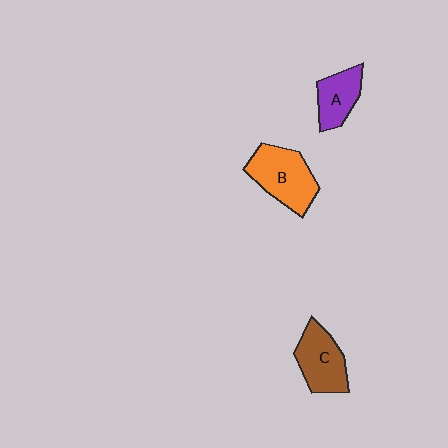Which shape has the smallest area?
Shape A (purple).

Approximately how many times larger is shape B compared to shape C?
Approximately 1.2 times.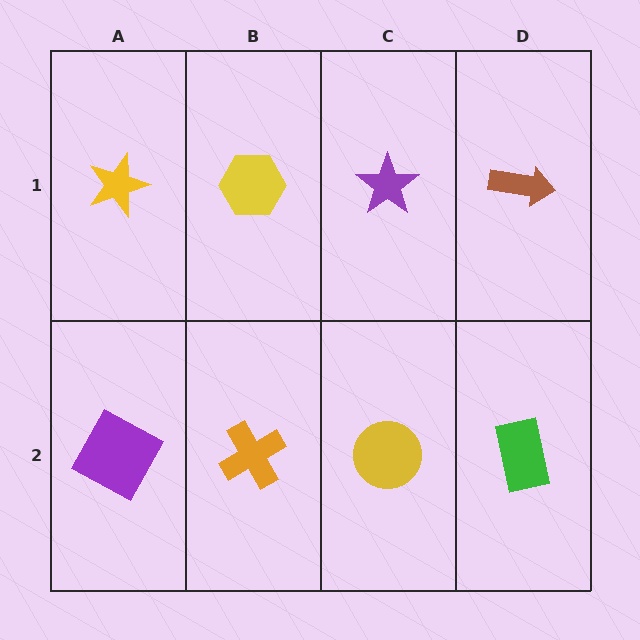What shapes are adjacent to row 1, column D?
A green rectangle (row 2, column D), a purple star (row 1, column C).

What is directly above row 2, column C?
A purple star.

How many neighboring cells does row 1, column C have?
3.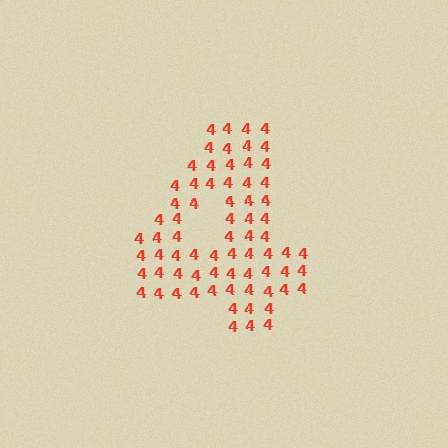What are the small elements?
The small elements are digit 4's.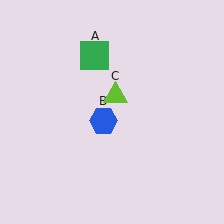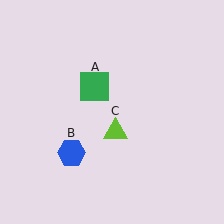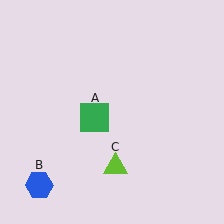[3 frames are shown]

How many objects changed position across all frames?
3 objects changed position: green square (object A), blue hexagon (object B), lime triangle (object C).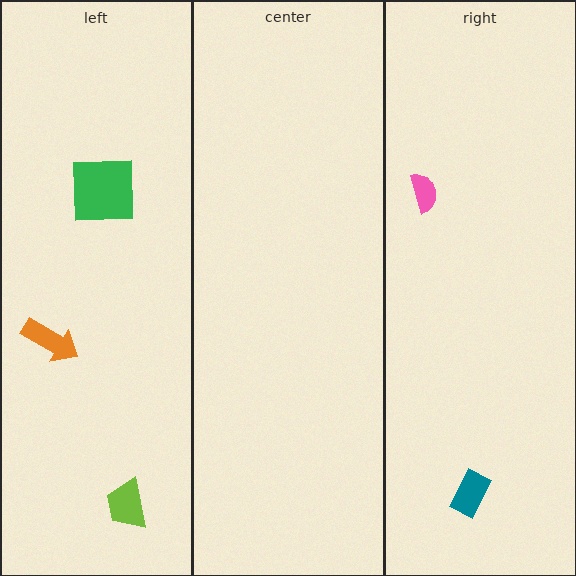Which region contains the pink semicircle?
The right region.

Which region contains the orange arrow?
The left region.